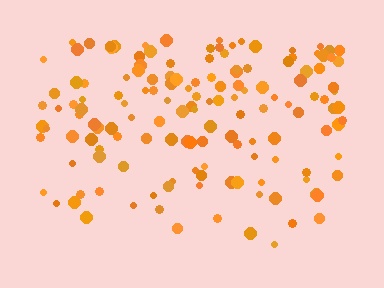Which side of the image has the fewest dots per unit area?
The bottom.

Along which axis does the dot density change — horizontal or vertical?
Vertical.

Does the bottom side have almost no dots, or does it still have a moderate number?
Still a moderate number, just noticeably fewer than the top.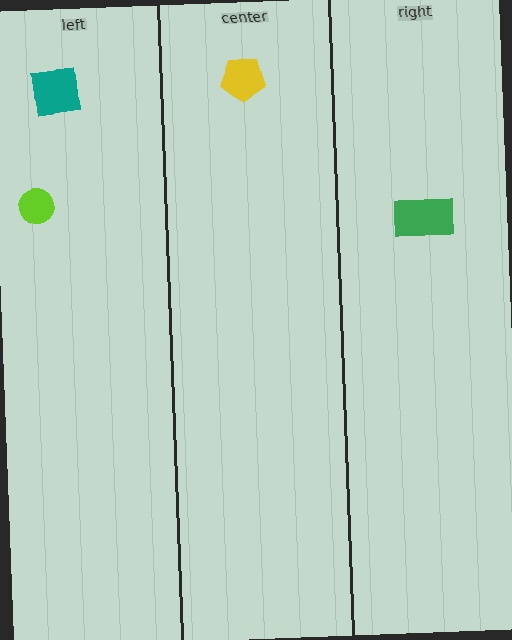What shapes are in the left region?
The lime circle, the teal square.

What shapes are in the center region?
The yellow pentagon.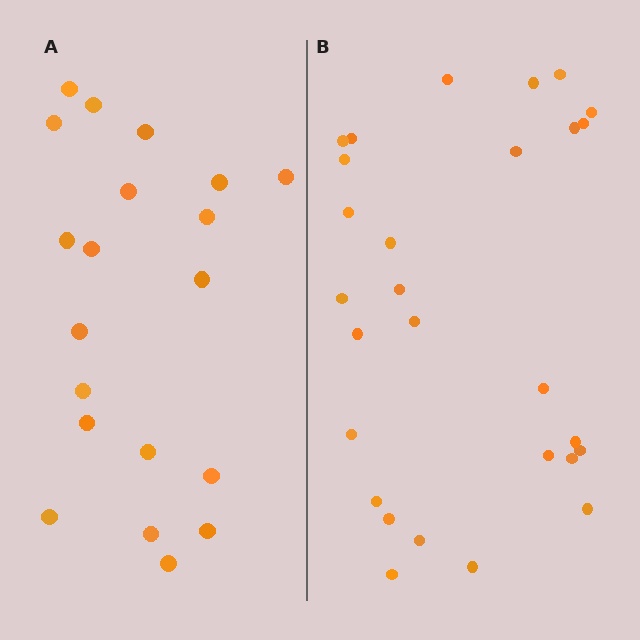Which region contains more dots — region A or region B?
Region B (the right region) has more dots.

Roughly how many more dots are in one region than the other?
Region B has roughly 8 or so more dots than region A.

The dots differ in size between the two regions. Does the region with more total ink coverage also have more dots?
No. Region A has more total ink coverage because its dots are larger, but region B actually contains more individual dots. Total area can be misleading — the number of items is what matters here.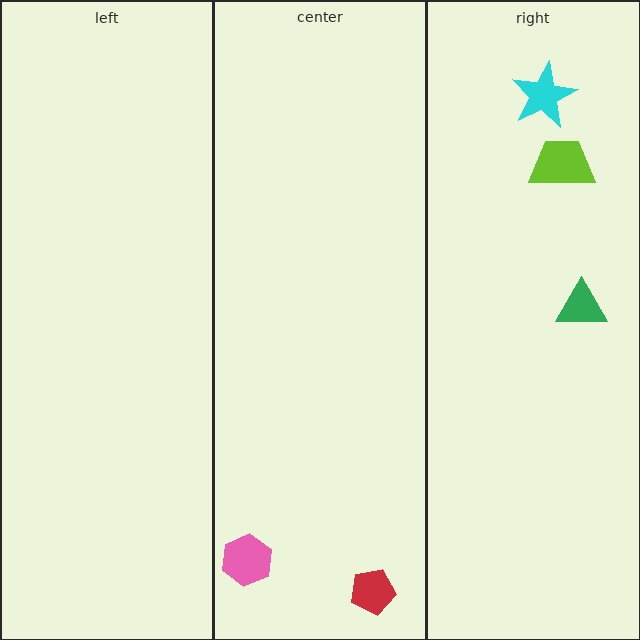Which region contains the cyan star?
The right region.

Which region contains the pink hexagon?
The center region.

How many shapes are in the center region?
2.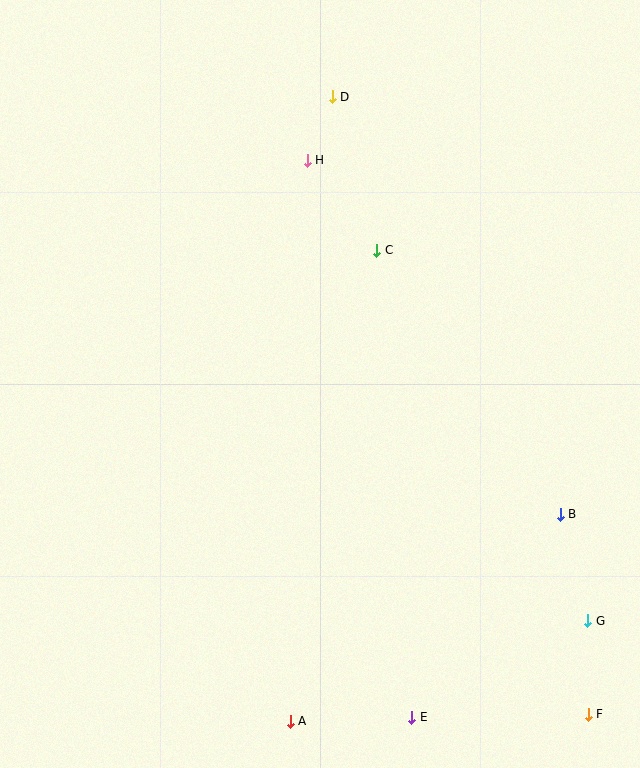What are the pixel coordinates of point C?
Point C is at (377, 250).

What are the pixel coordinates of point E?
Point E is at (412, 717).